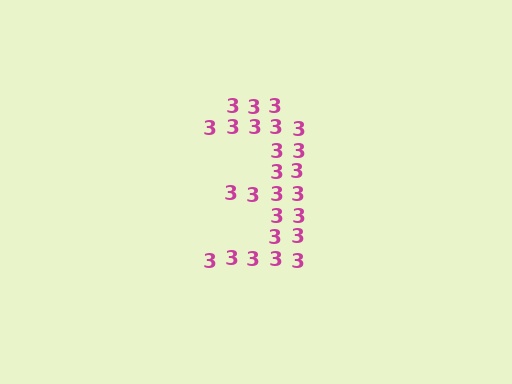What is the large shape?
The large shape is the digit 3.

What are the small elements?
The small elements are digit 3's.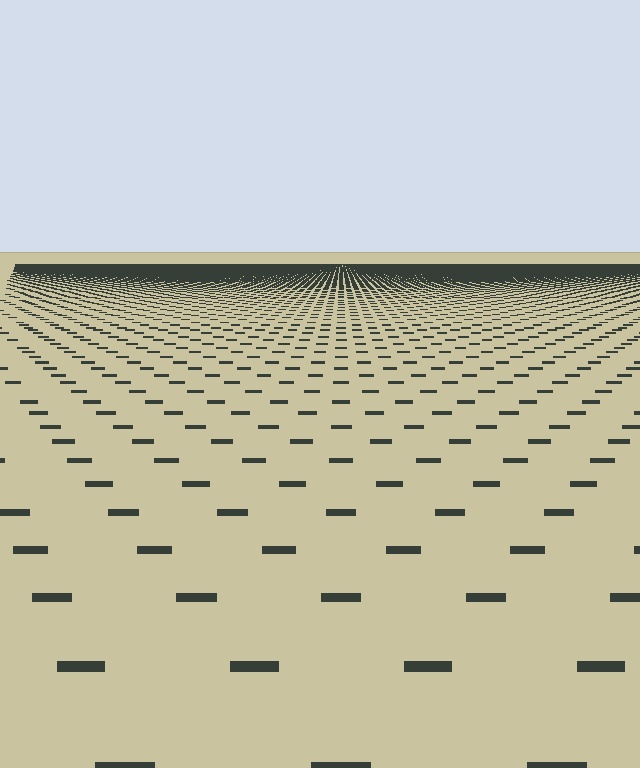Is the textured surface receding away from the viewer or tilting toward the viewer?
The surface is receding away from the viewer. Texture elements get smaller and denser toward the top.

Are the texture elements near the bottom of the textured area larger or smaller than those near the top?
Larger. Near the bottom, elements are closer to the viewer and appear at a bigger on-screen size.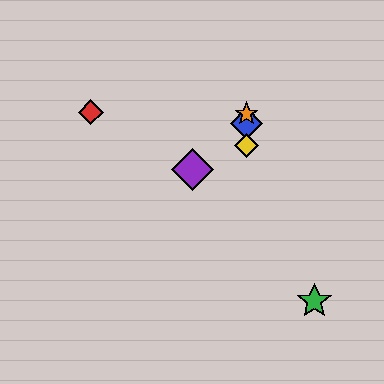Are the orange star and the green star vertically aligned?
No, the orange star is at x≈246 and the green star is at x≈314.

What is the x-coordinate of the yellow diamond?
The yellow diamond is at x≈246.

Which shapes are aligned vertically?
The blue diamond, the yellow diamond, the orange star are aligned vertically.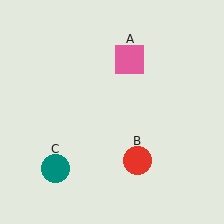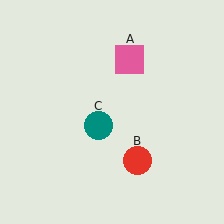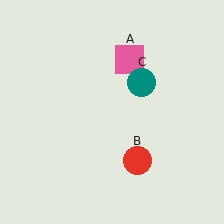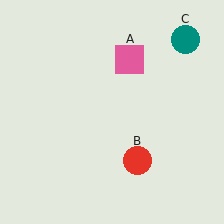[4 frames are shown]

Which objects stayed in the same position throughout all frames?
Pink square (object A) and red circle (object B) remained stationary.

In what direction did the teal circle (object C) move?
The teal circle (object C) moved up and to the right.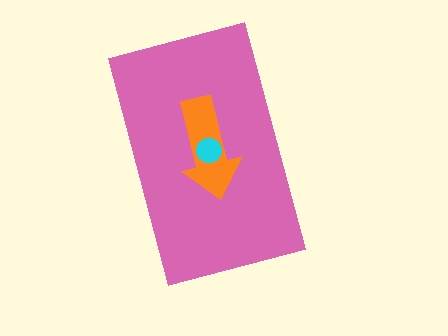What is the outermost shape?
The pink rectangle.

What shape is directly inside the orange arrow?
The cyan circle.